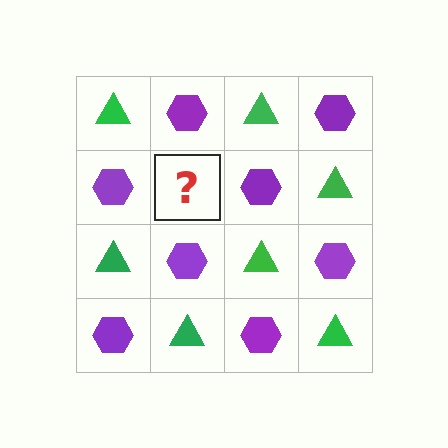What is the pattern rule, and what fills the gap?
The rule is that it alternates green triangle and purple hexagon in a checkerboard pattern. The gap should be filled with a green triangle.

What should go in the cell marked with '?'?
The missing cell should contain a green triangle.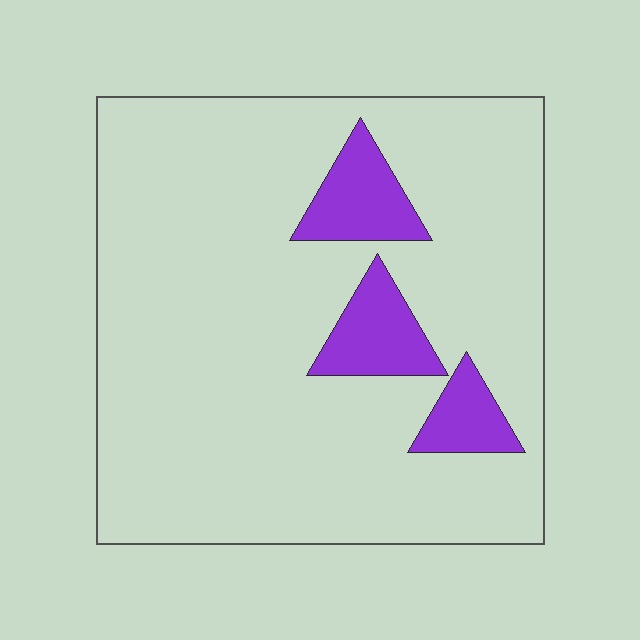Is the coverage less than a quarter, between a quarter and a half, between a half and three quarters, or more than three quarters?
Less than a quarter.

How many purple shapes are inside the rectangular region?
3.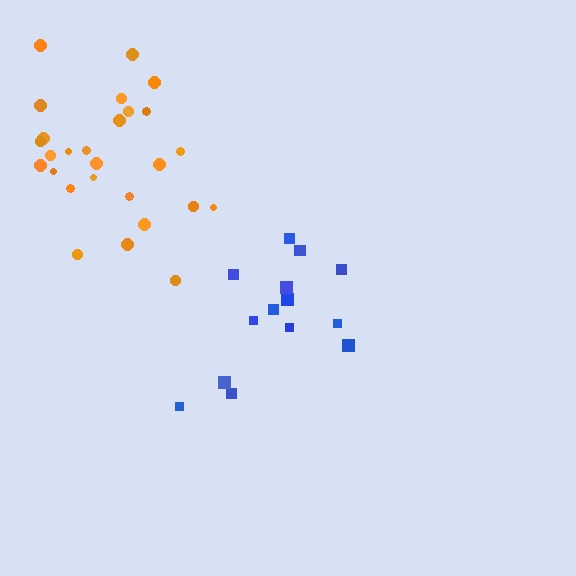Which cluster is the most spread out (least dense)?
Blue.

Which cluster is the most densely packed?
Orange.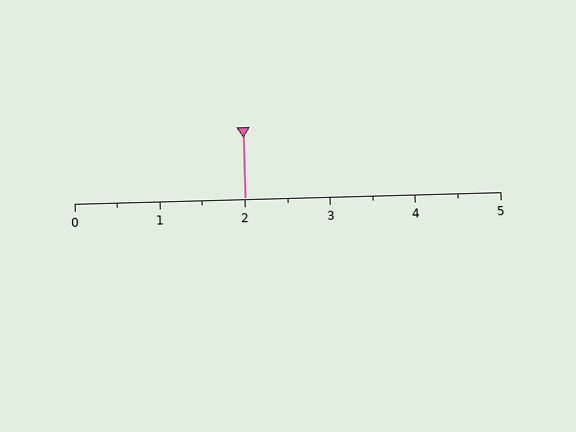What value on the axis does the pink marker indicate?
The marker indicates approximately 2.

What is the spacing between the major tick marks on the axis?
The major ticks are spaced 1 apart.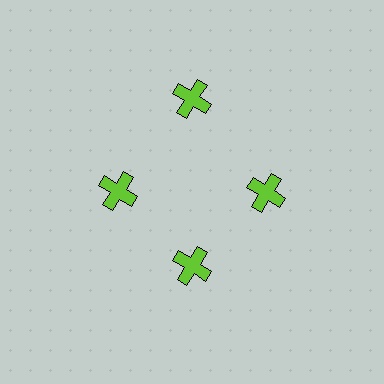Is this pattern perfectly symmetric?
No. The 4 lime crosses are arranged in a ring, but one element near the 12 o'clock position is pushed outward from the center, breaking the 4-fold rotational symmetry.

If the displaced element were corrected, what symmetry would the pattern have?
It would have 4-fold rotational symmetry — the pattern would map onto itself every 90 degrees.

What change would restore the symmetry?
The symmetry would be restored by moving it inward, back onto the ring so that all 4 crosses sit at equal angles and equal distance from the center.